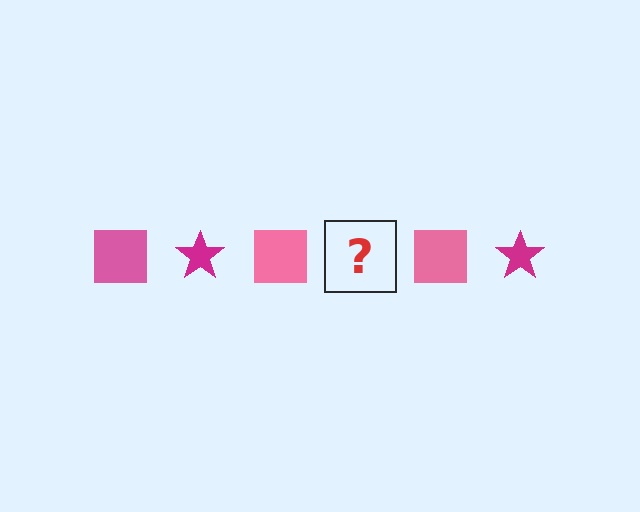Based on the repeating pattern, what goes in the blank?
The blank should be a magenta star.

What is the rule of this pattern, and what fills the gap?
The rule is that the pattern alternates between pink square and magenta star. The gap should be filled with a magenta star.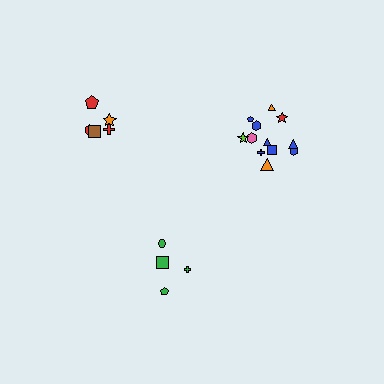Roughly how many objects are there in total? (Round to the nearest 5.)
Roughly 20 objects in total.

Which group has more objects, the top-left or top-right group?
The top-right group.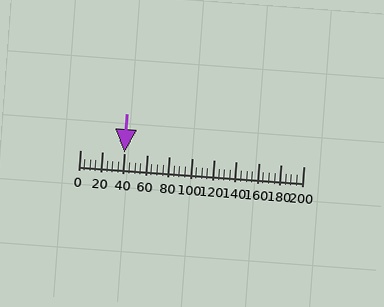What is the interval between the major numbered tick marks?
The major tick marks are spaced 20 units apart.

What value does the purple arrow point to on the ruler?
The purple arrow points to approximately 40.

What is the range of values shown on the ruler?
The ruler shows values from 0 to 200.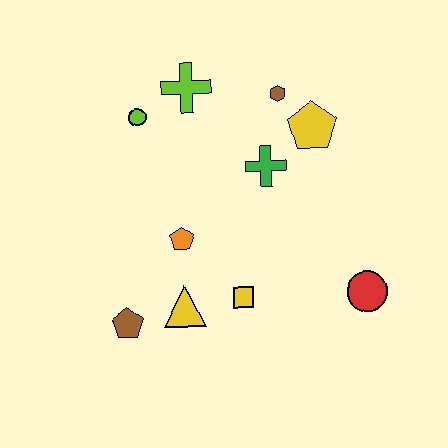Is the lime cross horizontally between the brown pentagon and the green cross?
Yes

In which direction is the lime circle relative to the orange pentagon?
The lime circle is above the orange pentagon.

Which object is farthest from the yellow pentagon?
The brown pentagon is farthest from the yellow pentagon.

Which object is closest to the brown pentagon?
The yellow triangle is closest to the brown pentagon.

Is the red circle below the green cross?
Yes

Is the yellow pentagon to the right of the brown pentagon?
Yes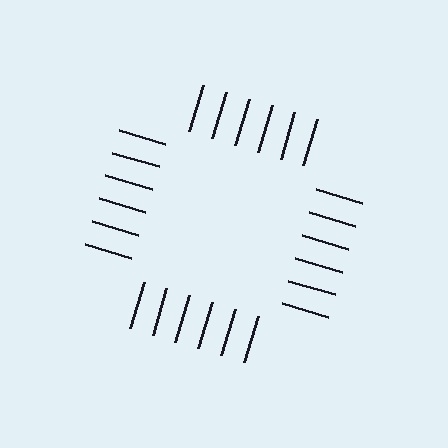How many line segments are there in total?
24 — 6 along each of the 4 edges.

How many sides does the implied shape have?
4 sides — the line-ends trace a square.